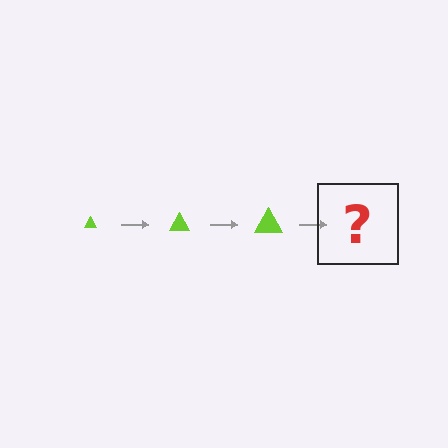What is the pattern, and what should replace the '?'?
The pattern is that the triangle gets progressively larger each step. The '?' should be a lime triangle, larger than the previous one.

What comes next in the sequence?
The next element should be a lime triangle, larger than the previous one.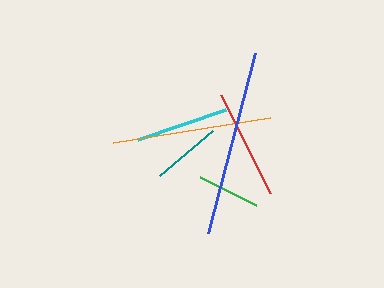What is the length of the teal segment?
The teal segment is approximately 69 pixels long.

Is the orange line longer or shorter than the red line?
The orange line is longer than the red line.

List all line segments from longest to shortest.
From longest to shortest: blue, orange, red, cyan, teal, green.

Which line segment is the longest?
The blue line is the longest at approximately 186 pixels.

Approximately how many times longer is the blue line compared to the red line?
The blue line is approximately 1.7 times the length of the red line.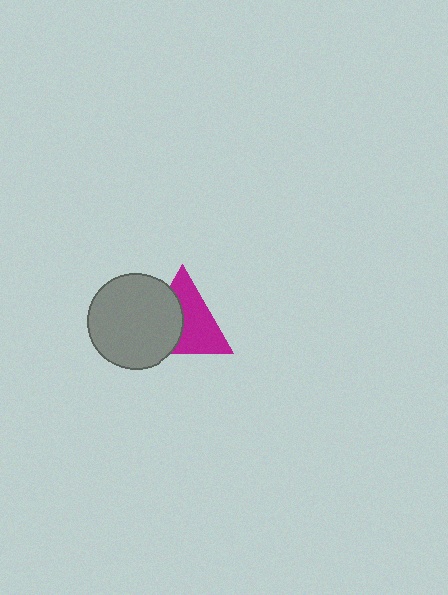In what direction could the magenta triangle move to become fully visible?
The magenta triangle could move right. That would shift it out from behind the gray circle entirely.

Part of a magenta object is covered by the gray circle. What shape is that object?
It is a triangle.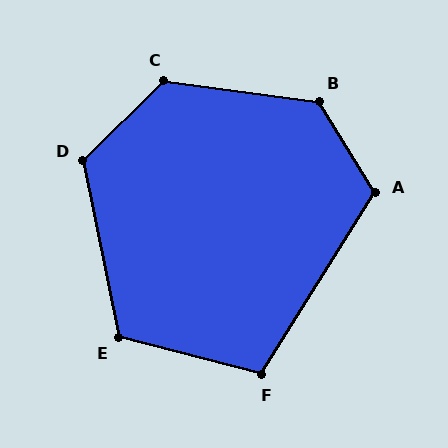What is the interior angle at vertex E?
Approximately 116 degrees (obtuse).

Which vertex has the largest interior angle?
B, at approximately 129 degrees.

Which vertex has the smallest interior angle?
F, at approximately 108 degrees.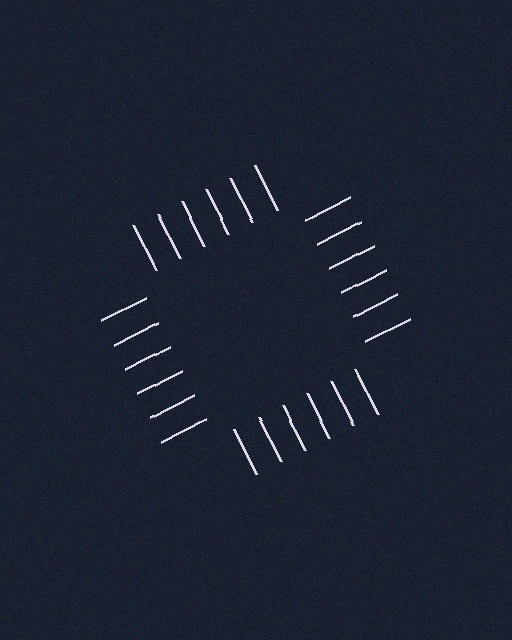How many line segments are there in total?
24 — 6 along each of the 4 edges.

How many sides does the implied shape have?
4 sides — the line-ends trace a square.